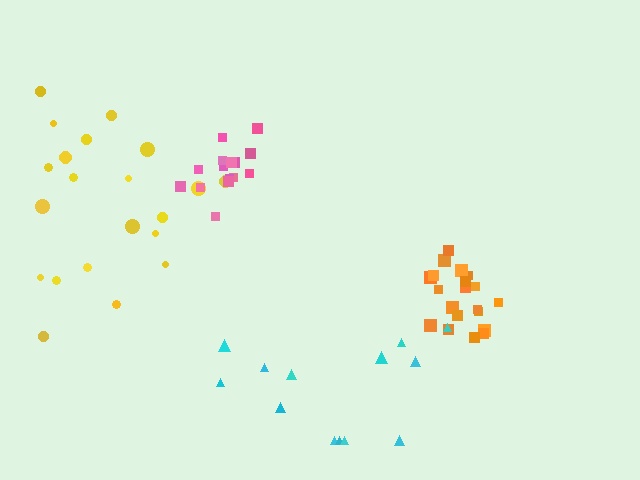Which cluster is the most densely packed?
Pink.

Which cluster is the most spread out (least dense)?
Cyan.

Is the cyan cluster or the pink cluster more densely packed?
Pink.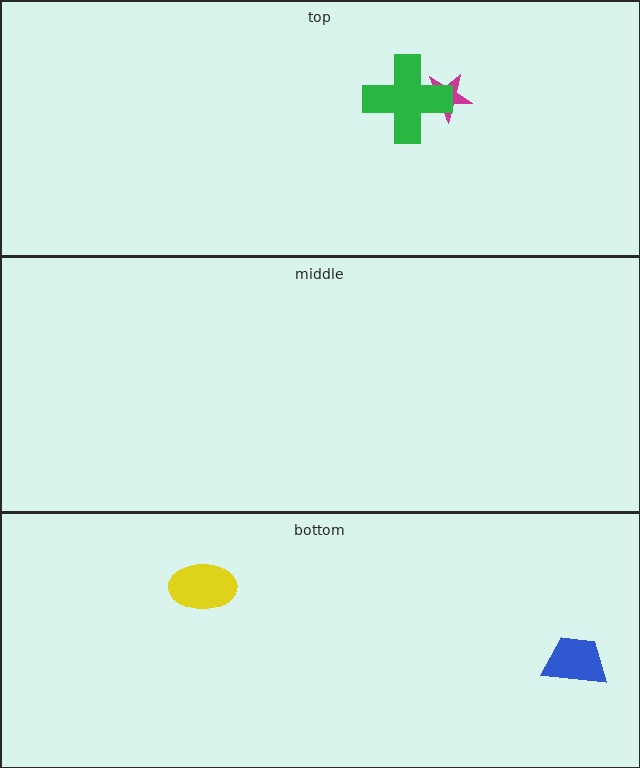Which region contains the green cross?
The top region.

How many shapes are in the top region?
2.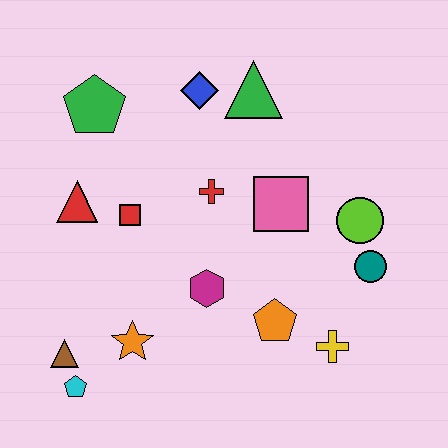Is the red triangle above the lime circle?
Yes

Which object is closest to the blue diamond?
The green triangle is closest to the blue diamond.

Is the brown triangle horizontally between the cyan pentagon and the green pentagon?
No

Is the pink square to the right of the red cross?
Yes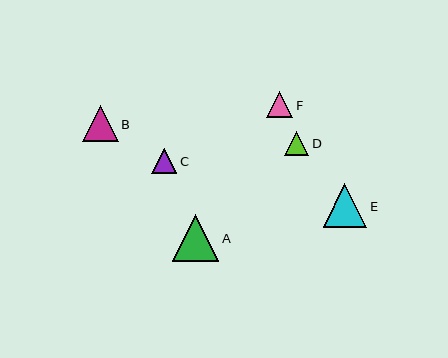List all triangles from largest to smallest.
From largest to smallest: A, E, B, F, C, D.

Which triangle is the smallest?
Triangle D is the smallest with a size of approximately 24 pixels.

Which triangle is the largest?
Triangle A is the largest with a size of approximately 46 pixels.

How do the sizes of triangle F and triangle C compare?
Triangle F and triangle C are approximately the same size.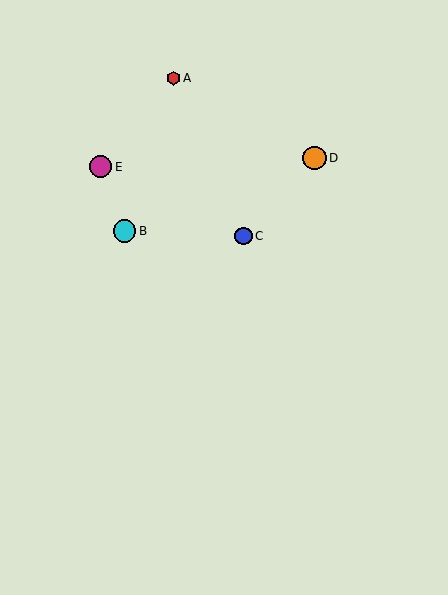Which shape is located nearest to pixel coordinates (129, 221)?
The cyan circle (labeled B) at (124, 231) is nearest to that location.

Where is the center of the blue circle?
The center of the blue circle is at (243, 236).